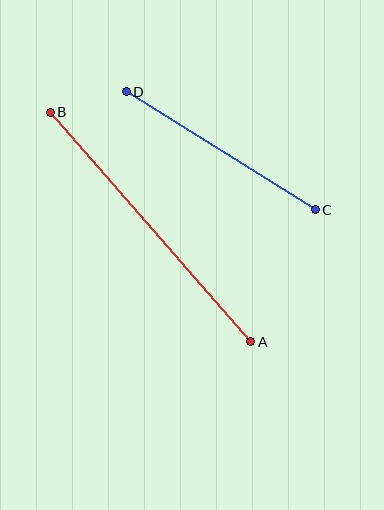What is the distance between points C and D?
The distance is approximately 223 pixels.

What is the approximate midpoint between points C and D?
The midpoint is at approximately (221, 151) pixels.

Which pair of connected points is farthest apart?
Points A and B are farthest apart.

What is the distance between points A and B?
The distance is approximately 305 pixels.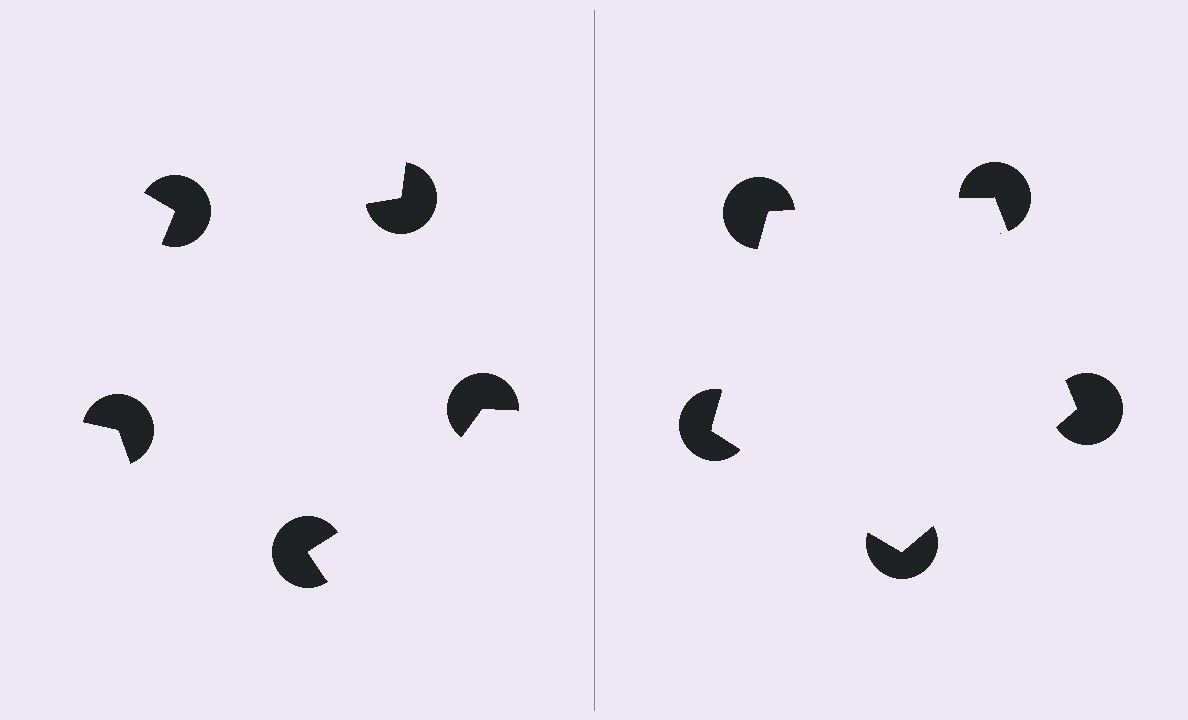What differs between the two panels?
The pac-man discs are positioned identically on both sides; only the wedge orientations differ. On the right they align to a pentagon; on the left they are misaligned.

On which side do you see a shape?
An illusory pentagon appears on the right side. On the left side the wedge cuts are rotated, so no coherent shape forms.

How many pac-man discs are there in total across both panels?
10 — 5 on each side.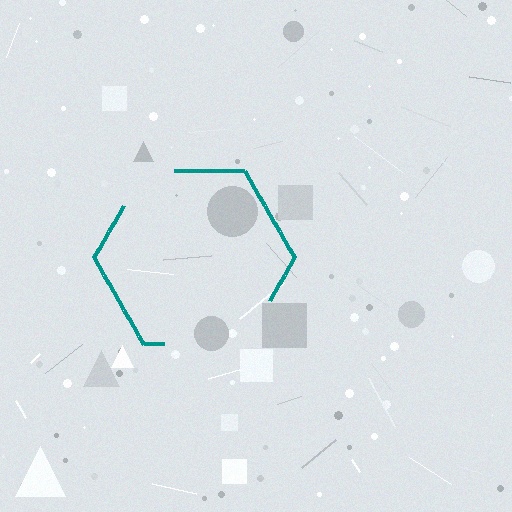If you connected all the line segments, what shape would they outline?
They would outline a hexagon.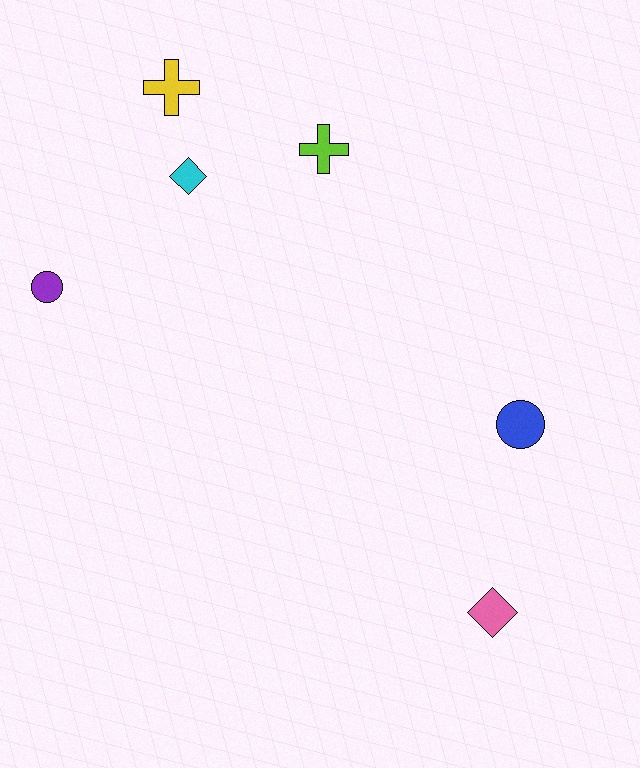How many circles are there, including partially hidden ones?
There are 2 circles.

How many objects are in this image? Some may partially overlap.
There are 6 objects.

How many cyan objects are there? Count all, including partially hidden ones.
There is 1 cyan object.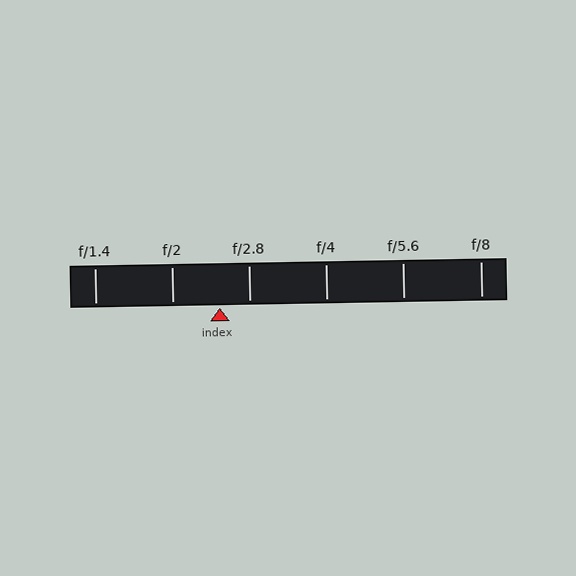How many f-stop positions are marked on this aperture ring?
There are 6 f-stop positions marked.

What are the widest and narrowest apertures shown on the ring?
The widest aperture shown is f/1.4 and the narrowest is f/8.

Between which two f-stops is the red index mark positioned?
The index mark is between f/2 and f/2.8.